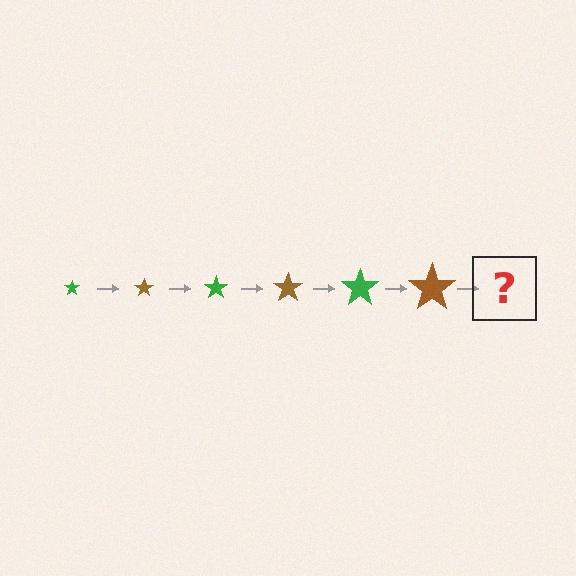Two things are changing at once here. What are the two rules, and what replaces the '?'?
The two rules are that the star grows larger each step and the color cycles through green and brown. The '?' should be a green star, larger than the previous one.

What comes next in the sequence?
The next element should be a green star, larger than the previous one.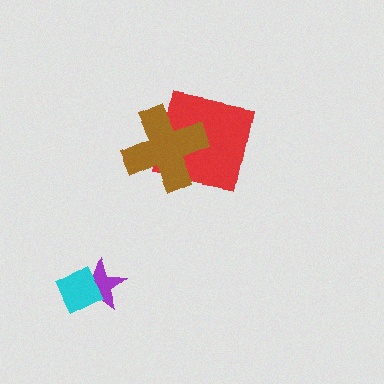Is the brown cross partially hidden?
No, no other shape covers it.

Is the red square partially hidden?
Yes, it is partially covered by another shape.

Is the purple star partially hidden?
Yes, it is partially covered by another shape.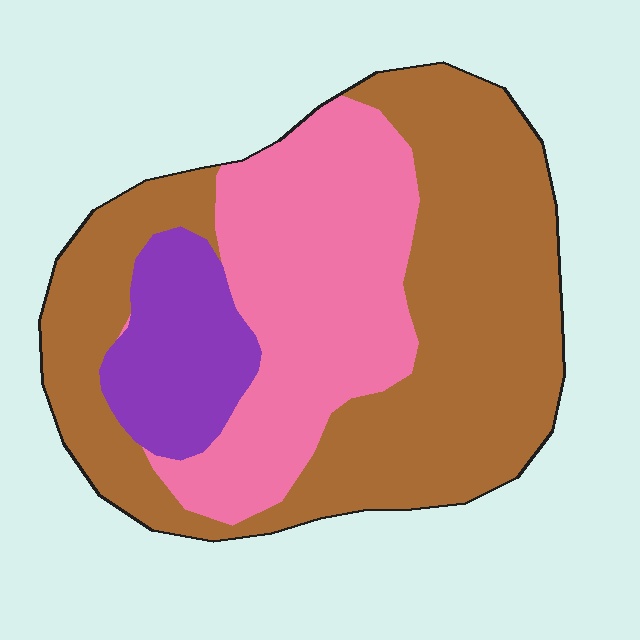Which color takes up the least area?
Purple, at roughly 15%.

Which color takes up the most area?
Brown, at roughly 55%.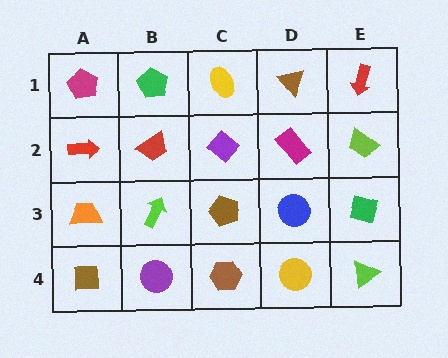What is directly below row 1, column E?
A lime trapezoid.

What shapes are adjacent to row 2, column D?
A brown triangle (row 1, column D), a blue circle (row 3, column D), a purple diamond (row 2, column C), a lime trapezoid (row 2, column E).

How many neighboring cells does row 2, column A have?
3.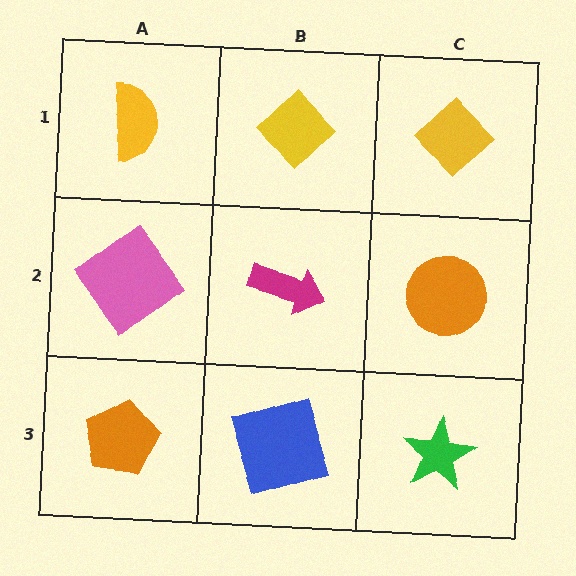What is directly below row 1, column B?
A magenta arrow.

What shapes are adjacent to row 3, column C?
An orange circle (row 2, column C), a blue square (row 3, column B).